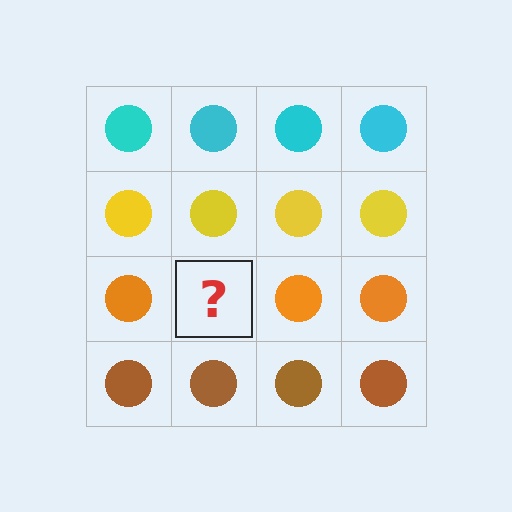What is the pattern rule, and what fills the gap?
The rule is that each row has a consistent color. The gap should be filled with an orange circle.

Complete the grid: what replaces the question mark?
The question mark should be replaced with an orange circle.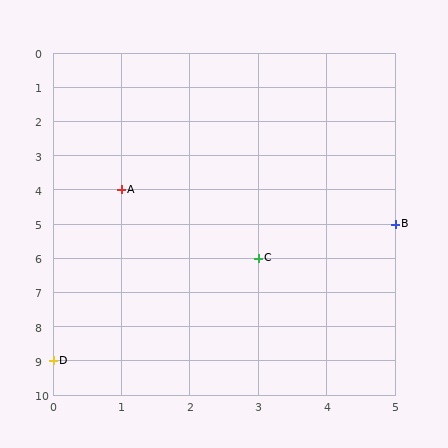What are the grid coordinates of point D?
Point D is at grid coordinates (0, 9).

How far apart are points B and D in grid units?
Points B and D are 5 columns and 4 rows apart (about 6.4 grid units diagonally).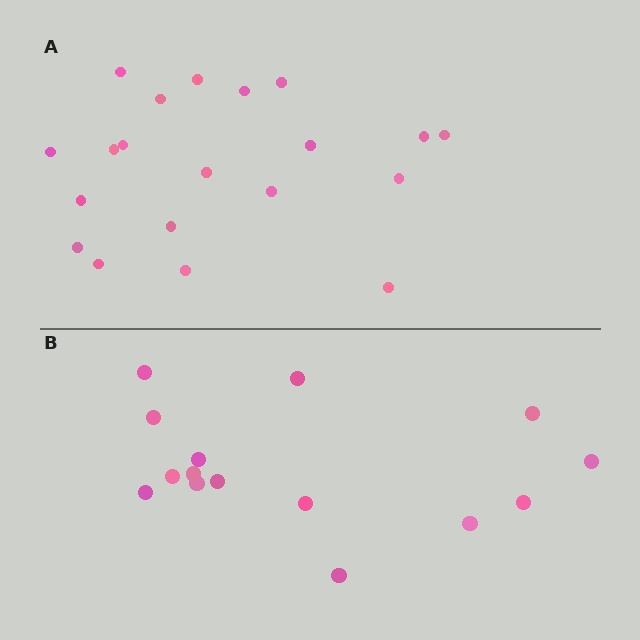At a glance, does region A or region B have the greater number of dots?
Region A (the top region) has more dots.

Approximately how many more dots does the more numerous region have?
Region A has about 5 more dots than region B.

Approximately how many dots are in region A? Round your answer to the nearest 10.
About 20 dots.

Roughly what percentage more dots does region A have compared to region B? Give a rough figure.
About 35% more.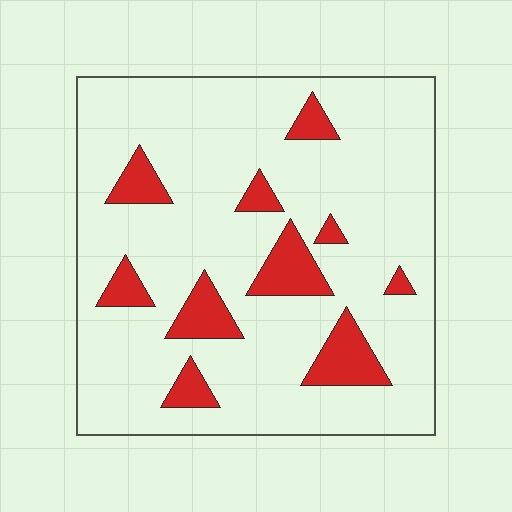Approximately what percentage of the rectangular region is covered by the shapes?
Approximately 15%.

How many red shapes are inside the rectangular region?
10.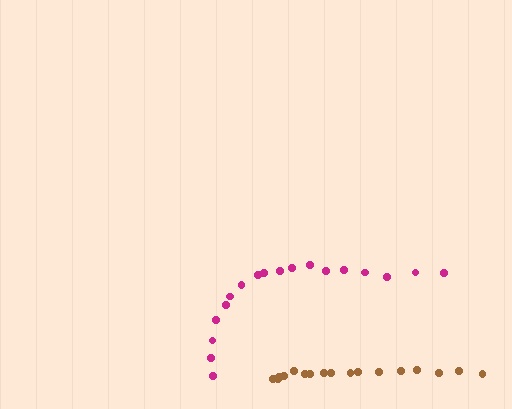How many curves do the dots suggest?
There are 2 distinct paths.